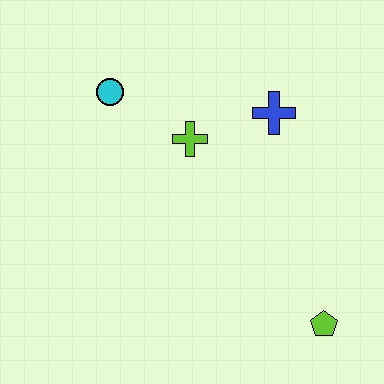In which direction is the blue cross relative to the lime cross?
The blue cross is to the right of the lime cross.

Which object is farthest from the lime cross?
The lime pentagon is farthest from the lime cross.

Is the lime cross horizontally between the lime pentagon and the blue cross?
No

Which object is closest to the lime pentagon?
The blue cross is closest to the lime pentagon.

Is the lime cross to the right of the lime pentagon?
No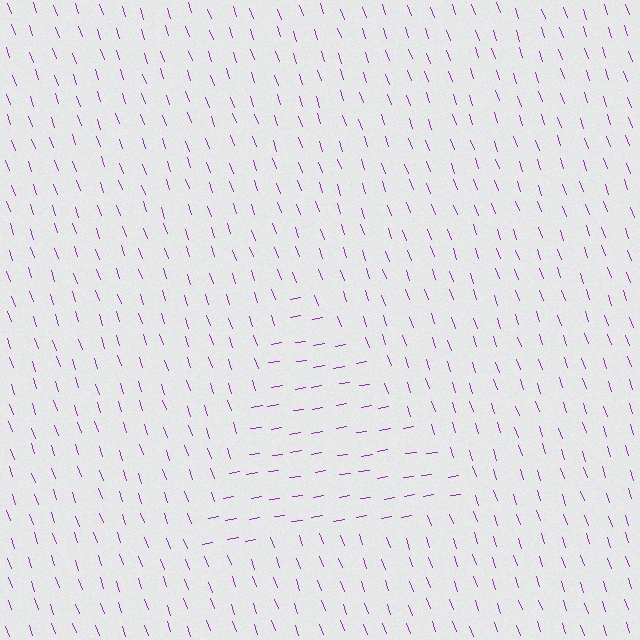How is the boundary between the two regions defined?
The boundary is defined purely by a change in line orientation (approximately 80 degrees difference). All lines are the same color and thickness.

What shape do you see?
I see a triangle.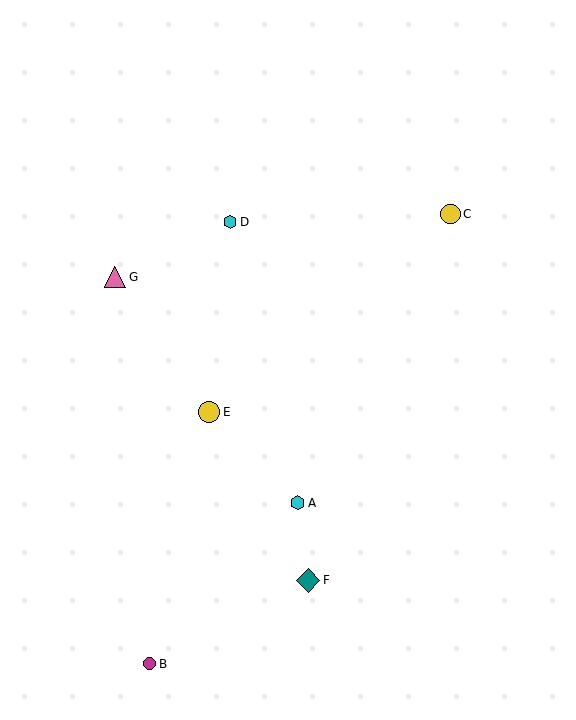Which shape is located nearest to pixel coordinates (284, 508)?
The cyan hexagon (labeled A) at (298, 503) is nearest to that location.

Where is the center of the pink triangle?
The center of the pink triangle is at (115, 277).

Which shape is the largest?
The teal diamond (labeled F) is the largest.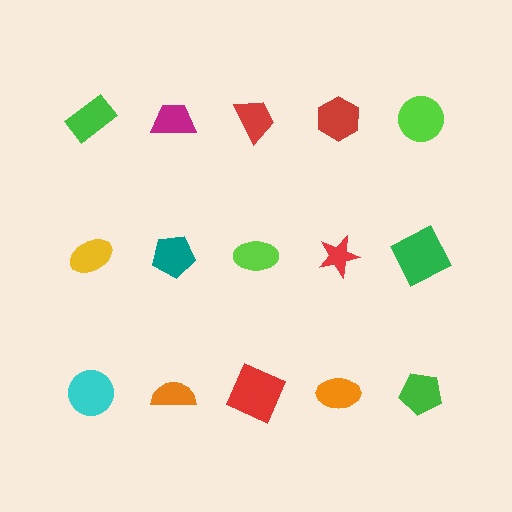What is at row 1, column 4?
A red hexagon.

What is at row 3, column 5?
A green pentagon.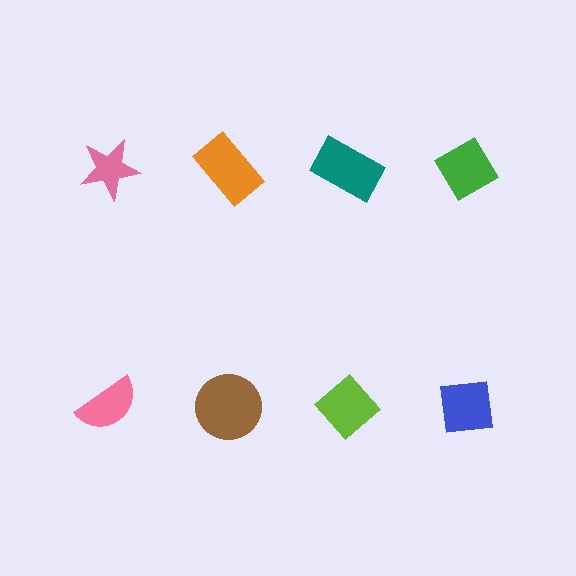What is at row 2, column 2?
A brown circle.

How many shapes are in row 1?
4 shapes.